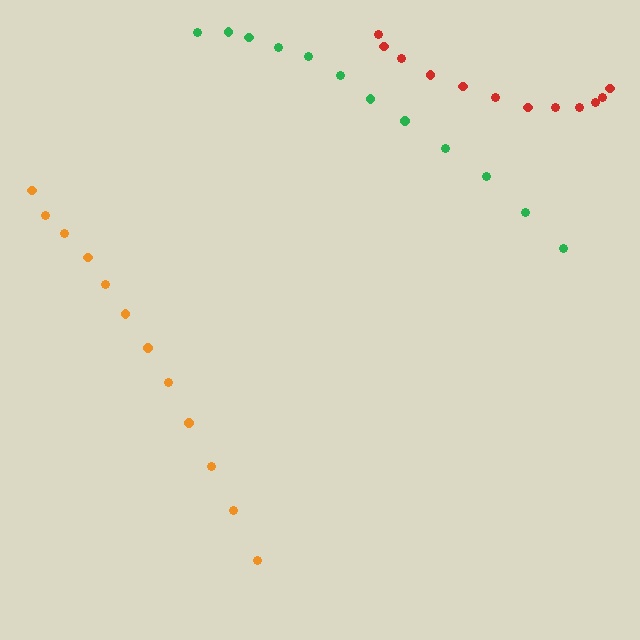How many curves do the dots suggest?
There are 3 distinct paths.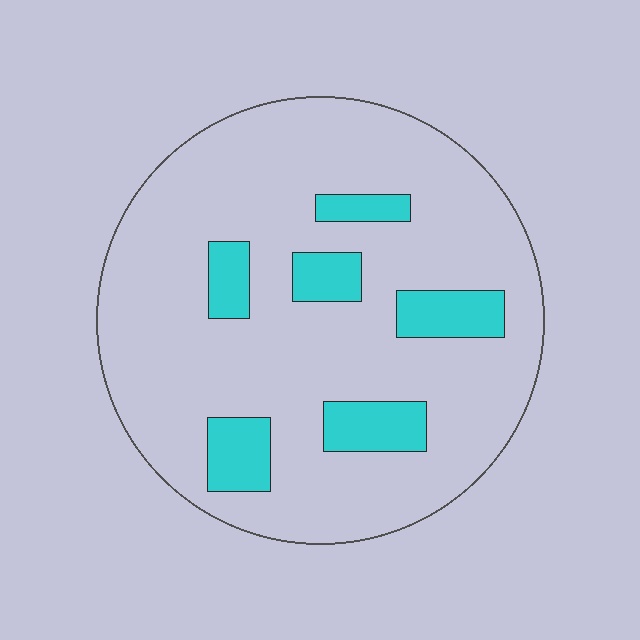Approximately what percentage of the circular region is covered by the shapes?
Approximately 15%.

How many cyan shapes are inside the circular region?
6.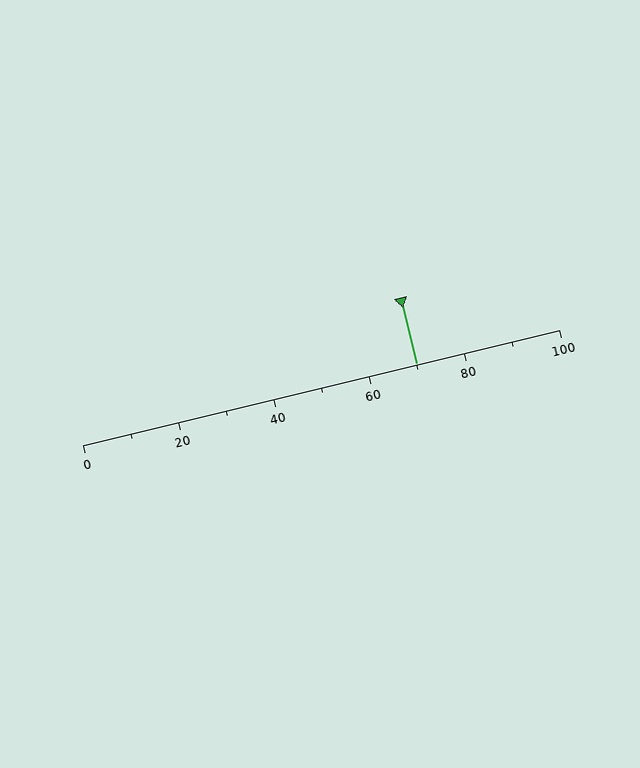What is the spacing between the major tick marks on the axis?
The major ticks are spaced 20 apart.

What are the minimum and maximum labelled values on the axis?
The axis runs from 0 to 100.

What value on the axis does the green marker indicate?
The marker indicates approximately 70.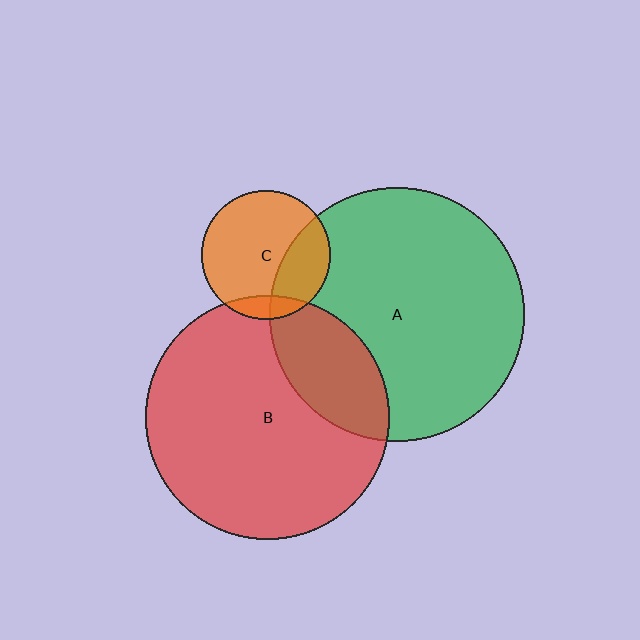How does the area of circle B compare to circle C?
Approximately 3.6 times.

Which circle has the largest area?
Circle A (green).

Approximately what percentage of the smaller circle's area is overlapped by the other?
Approximately 30%.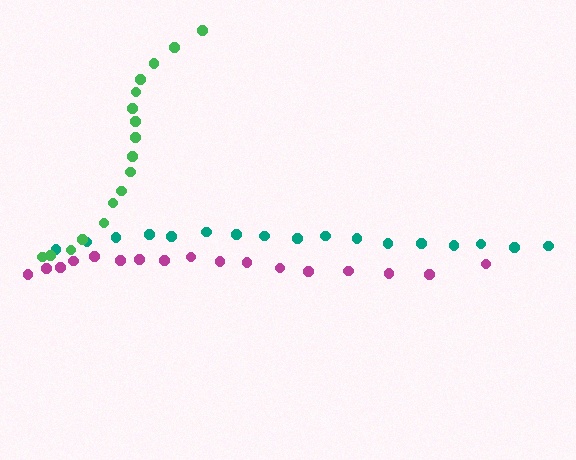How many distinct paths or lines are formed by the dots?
There are 3 distinct paths.